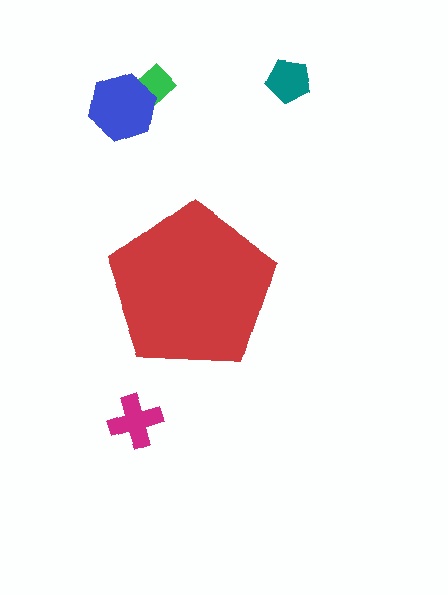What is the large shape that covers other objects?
A red pentagon.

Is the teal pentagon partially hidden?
No, the teal pentagon is fully visible.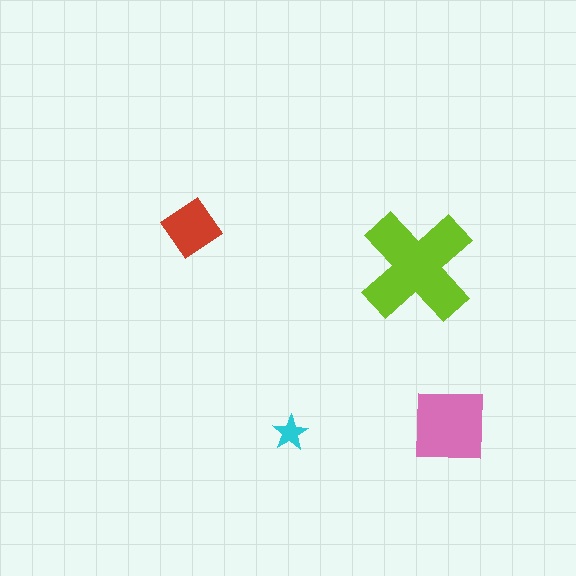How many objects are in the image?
There are 4 objects in the image.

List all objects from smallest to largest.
The cyan star, the red diamond, the pink square, the lime cross.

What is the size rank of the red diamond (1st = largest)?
3rd.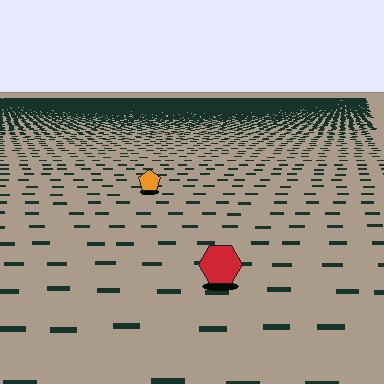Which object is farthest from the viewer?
The orange pentagon is farthest from the viewer. It appears smaller and the ground texture around it is denser.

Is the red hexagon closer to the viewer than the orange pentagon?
Yes. The red hexagon is closer — you can tell from the texture gradient: the ground texture is coarser near it.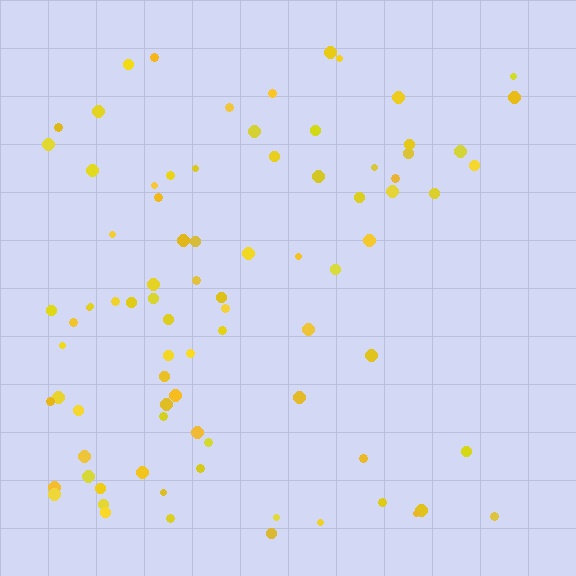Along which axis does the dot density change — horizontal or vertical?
Horizontal.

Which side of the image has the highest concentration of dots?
The left.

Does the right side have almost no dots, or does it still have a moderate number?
Still a moderate number, just noticeably fewer than the left.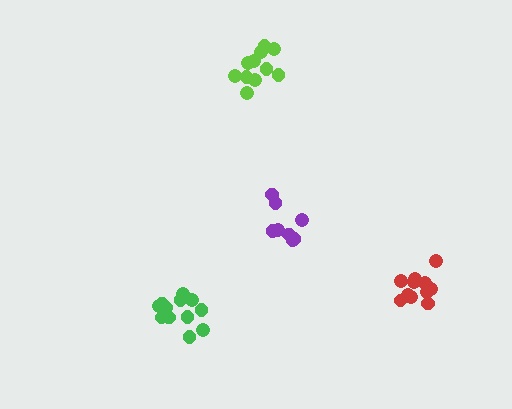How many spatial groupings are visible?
There are 4 spatial groupings.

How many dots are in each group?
Group 1: 11 dots, Group 2: 8 dots, Group 3: 12 dots, Group 4: 11 dots (42 total).